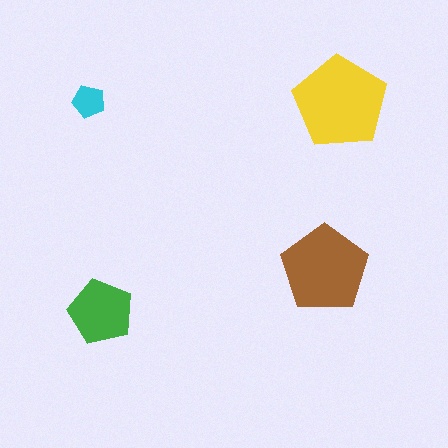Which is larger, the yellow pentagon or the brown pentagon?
The yellow one.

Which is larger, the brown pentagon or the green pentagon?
The brown one.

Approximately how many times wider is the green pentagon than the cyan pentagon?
About 2 times wider.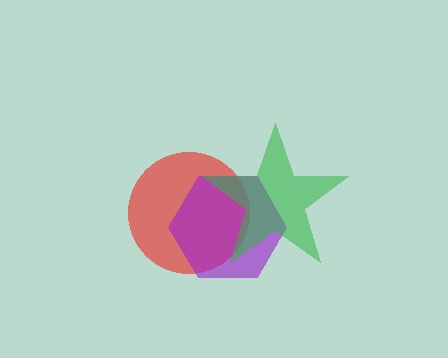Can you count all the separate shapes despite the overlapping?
Yes, there are 3 separate shapes.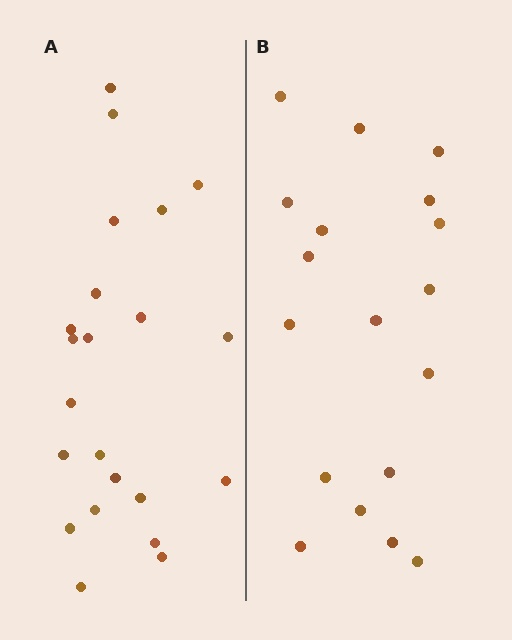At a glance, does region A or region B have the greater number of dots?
Region A (the left region) has more dots.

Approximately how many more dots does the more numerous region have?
Region A has about 4 more dots than region B.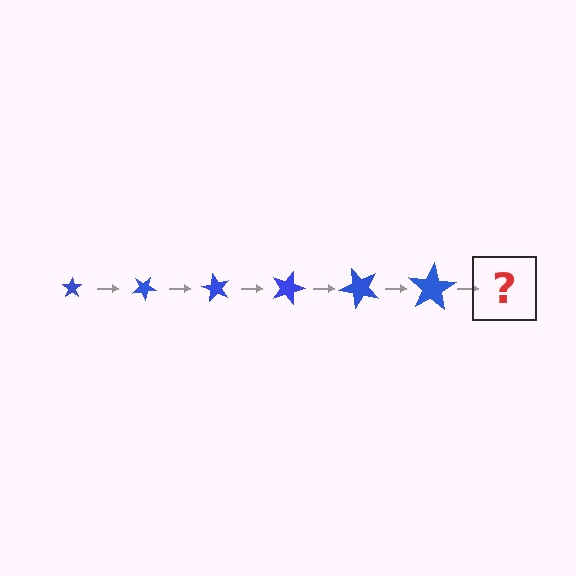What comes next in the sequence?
The next element should be a star, larger than the previous one and rotated 180 degrees from the start.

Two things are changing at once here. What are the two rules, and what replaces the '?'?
The two rules are that the star grows larger each step and it rotates 30 degrees each step. The '?' should be a star, larger than the previous one and rotated 180 degrees from the start.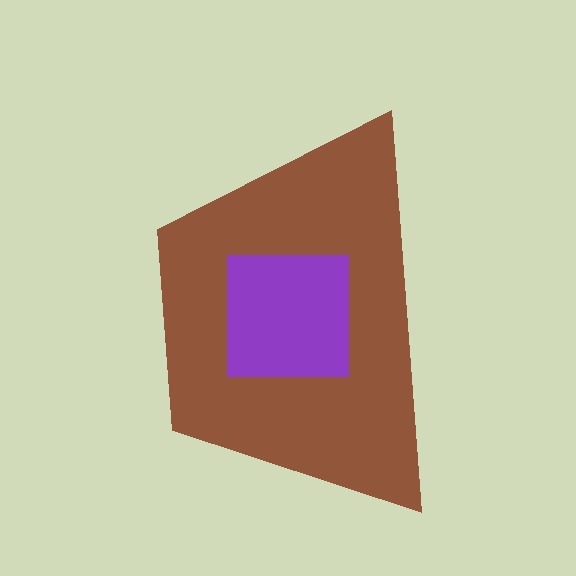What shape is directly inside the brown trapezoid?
The purple square.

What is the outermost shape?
The brown trapezoid.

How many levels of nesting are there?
2.